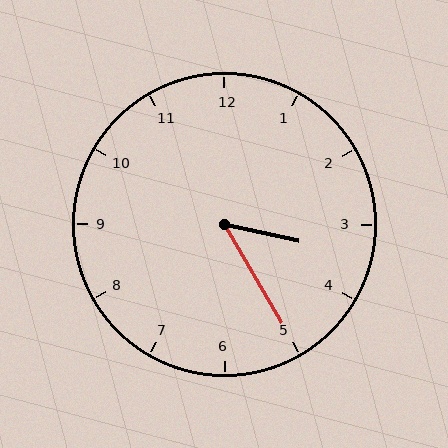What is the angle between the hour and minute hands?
Approximately 48 degrees.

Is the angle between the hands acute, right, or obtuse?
It is acute.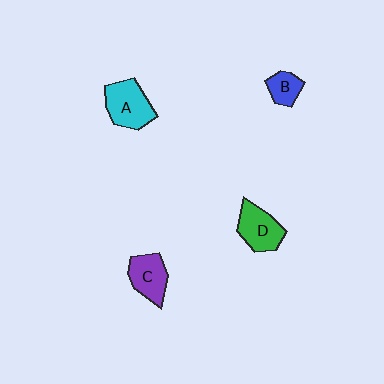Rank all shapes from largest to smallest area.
From largest to smallest: A (cyan), D (green), C (purple), B (blue).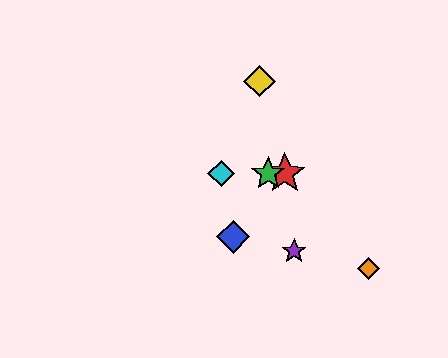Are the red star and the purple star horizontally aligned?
No, the red star is at y≈174 and the purple star is at y≈251.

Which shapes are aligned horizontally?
The red star, the green star, the cyan diamond are aligned horizontally.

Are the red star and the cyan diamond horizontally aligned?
Yes, both are at y≈174.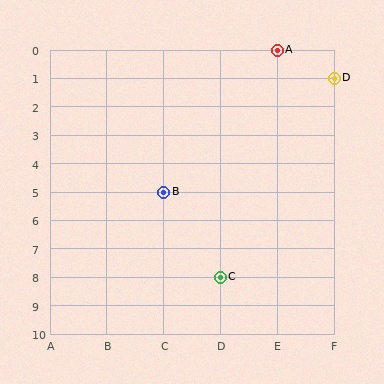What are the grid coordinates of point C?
Point C is at grid coordinates (D, 8).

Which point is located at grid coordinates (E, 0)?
Point A is at (E, 0).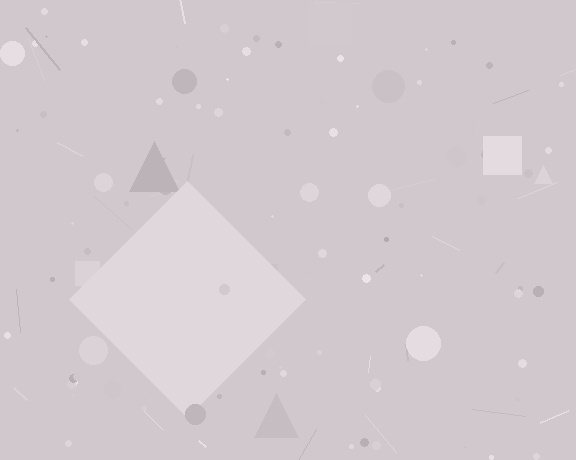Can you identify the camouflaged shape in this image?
The camouflaged shape is a diamond.